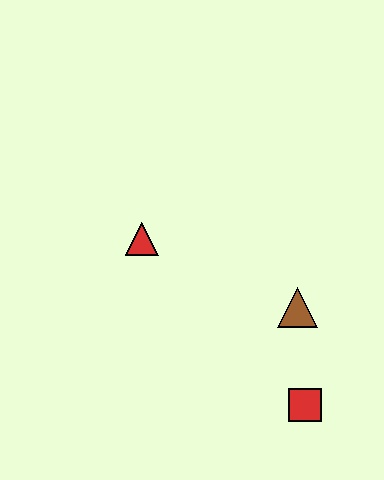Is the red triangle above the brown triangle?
Yes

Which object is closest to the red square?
The brown triangle is closest to the red square.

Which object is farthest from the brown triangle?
The red triangle is farthest from the brown triangle.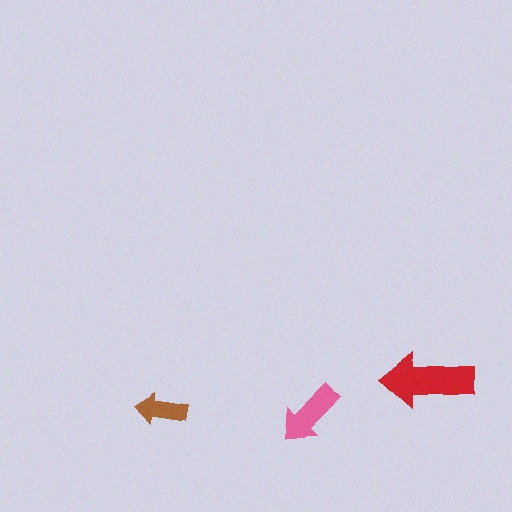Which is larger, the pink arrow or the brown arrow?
The pink one.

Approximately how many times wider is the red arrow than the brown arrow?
About 2 times wider.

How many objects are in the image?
There are 3 objects in the image.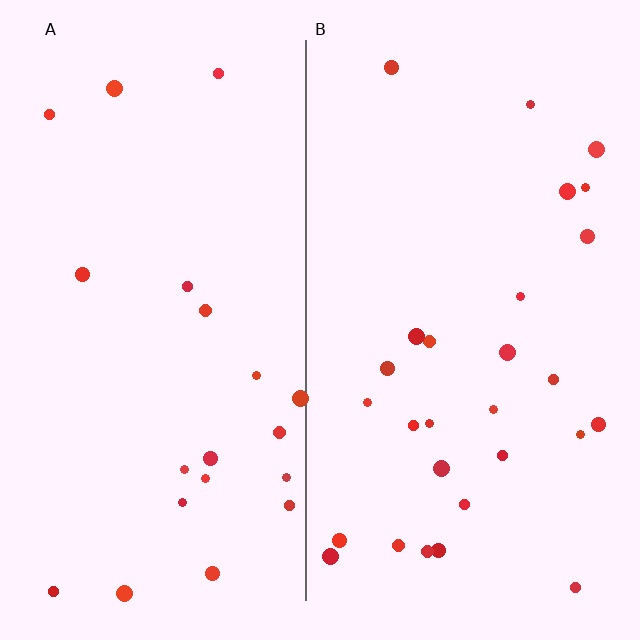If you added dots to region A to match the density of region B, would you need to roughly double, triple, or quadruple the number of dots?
Approximately double.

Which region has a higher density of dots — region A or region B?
B (the right).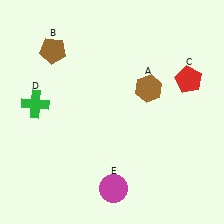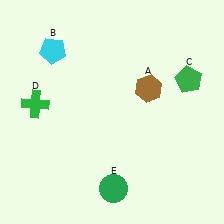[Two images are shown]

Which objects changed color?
B changed from brown to cyan. C changed from red to green. E changed from magenta to green.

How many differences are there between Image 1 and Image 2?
There are 3 differences between the two images.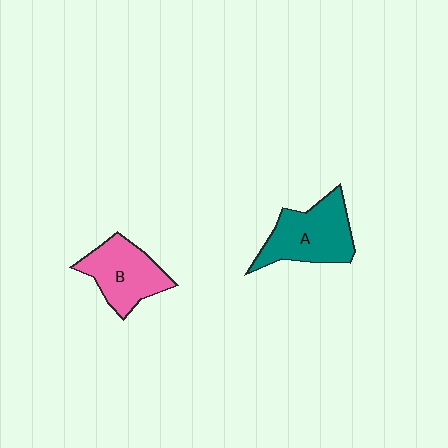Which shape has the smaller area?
Shape B (pink).